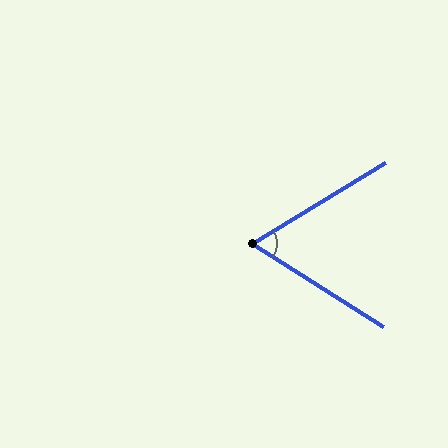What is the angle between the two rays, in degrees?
Approximately 64 degrees.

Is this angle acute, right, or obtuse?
It is acute.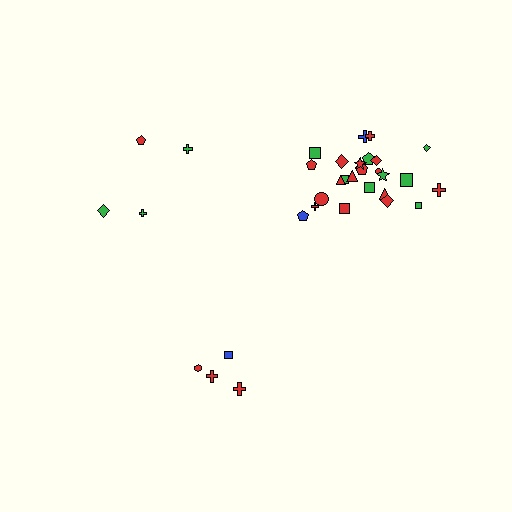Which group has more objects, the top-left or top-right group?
The top-right group.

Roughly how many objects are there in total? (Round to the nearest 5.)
Roughly 35 objects in total.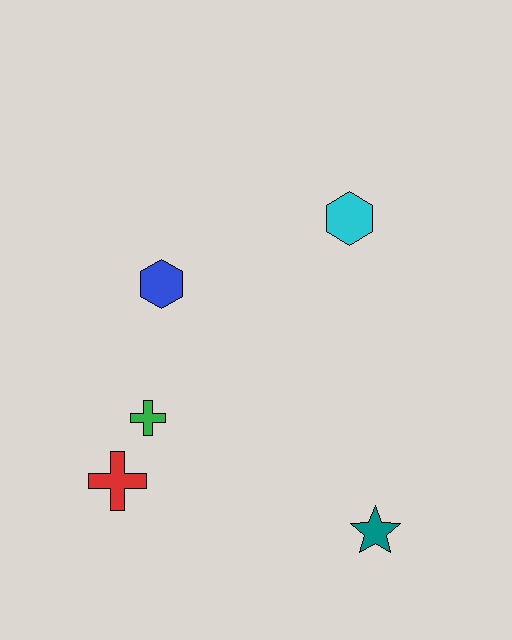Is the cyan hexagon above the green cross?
Yes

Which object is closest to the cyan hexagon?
The blue hexagon is closest to the cyan hexagon.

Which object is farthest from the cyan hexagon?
The red cross is farthest from the cyan hexagon.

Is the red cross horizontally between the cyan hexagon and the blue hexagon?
No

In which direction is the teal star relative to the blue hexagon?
The teal star is below the blue hexagon.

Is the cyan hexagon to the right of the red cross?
Yes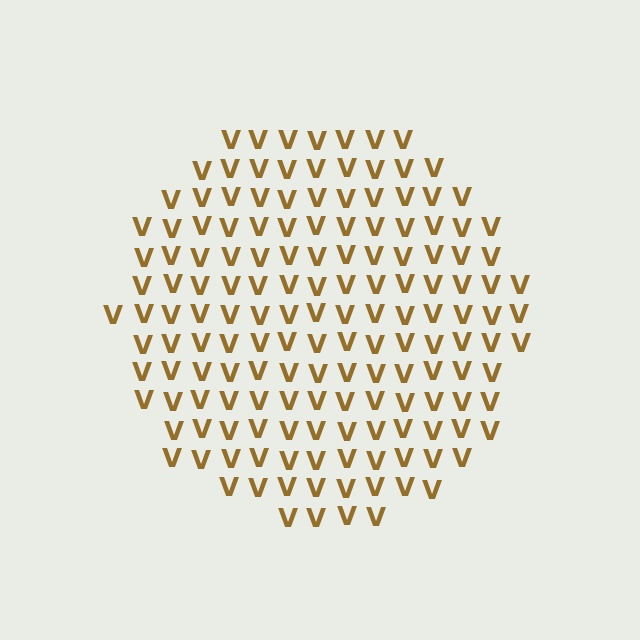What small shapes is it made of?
It is made of small letter V's.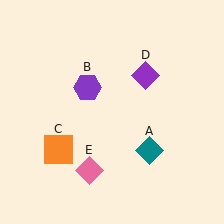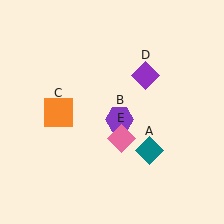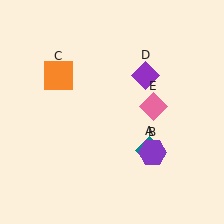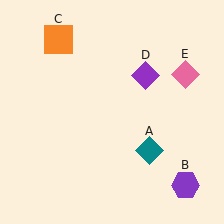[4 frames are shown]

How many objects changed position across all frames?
3 objects changed position: purple hexagon (object B), orange square (object C), pink diamond (object E).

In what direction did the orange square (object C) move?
The orange square (object C) moved up.